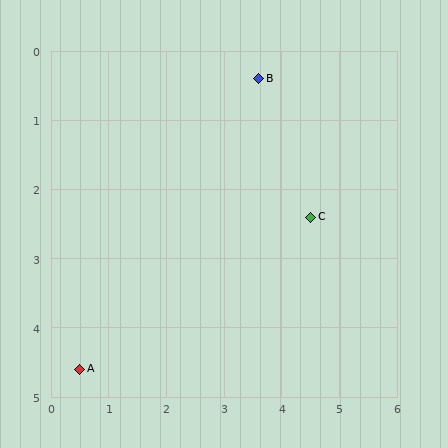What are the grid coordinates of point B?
Point B is at approximately (3.6, 0.4).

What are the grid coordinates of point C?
Point C is at approximately (4.5, 2.4).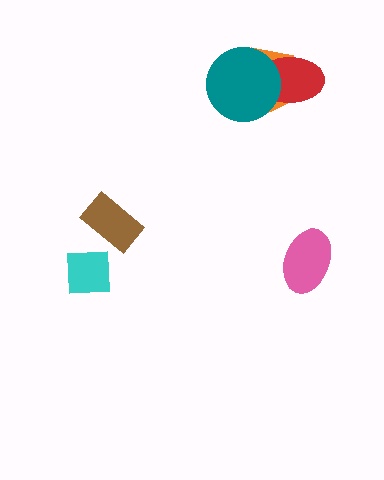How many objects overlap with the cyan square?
0 objects overlap with the cyan square.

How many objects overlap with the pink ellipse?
0 objects overlap with the pink ellipse.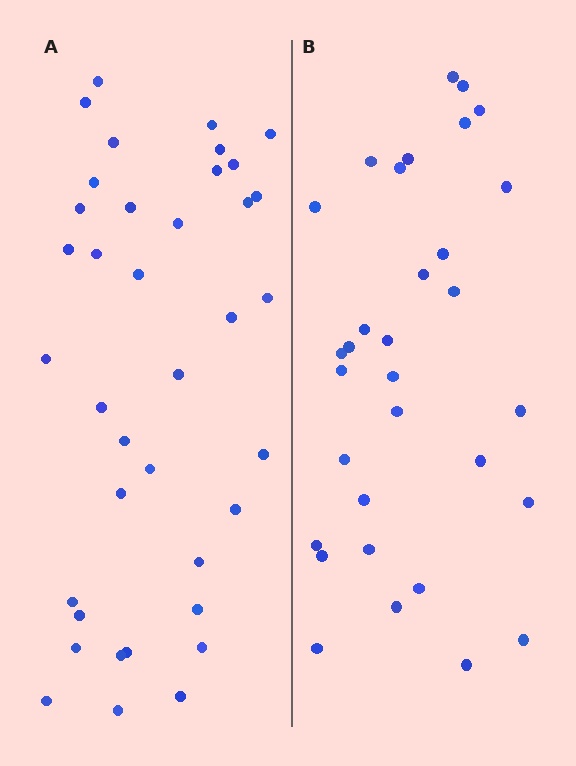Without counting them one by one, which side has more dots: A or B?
Region A (the left region) has more dots.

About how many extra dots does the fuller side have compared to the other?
Region A has about 6 more dots than region B.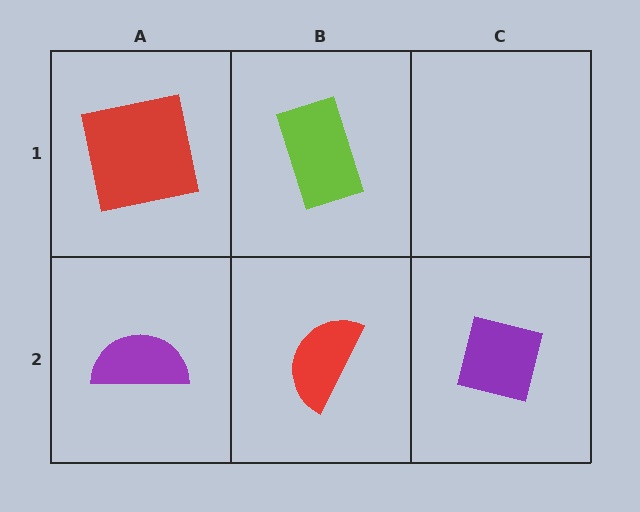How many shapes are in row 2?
3 shapes.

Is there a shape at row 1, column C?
No, that cell is empty.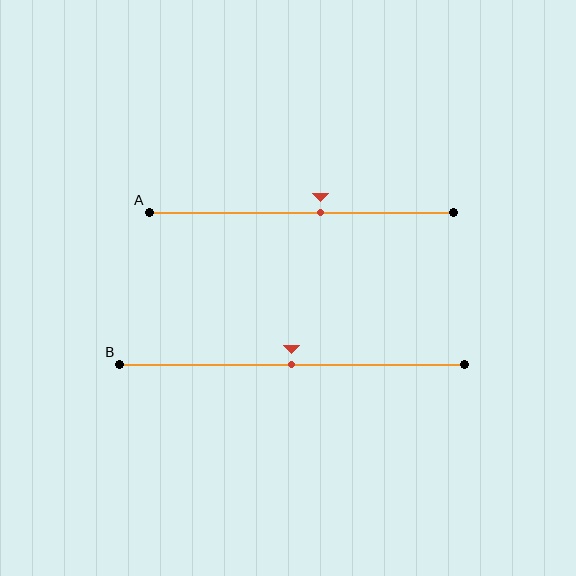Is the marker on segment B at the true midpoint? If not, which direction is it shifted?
Yes, the marker on segment B is at the true midpoint.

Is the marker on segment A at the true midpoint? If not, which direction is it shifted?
No, the marker on segment A is shifted to the right by about 6% of the segment length.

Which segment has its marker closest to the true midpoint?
Segment B has its marker closest to the true midpoint.